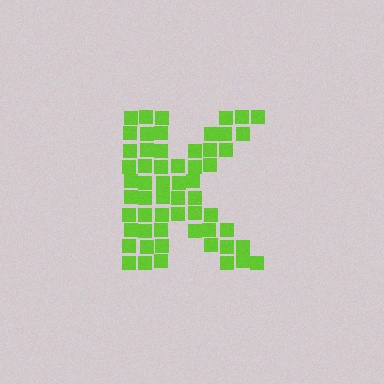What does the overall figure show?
The overall figure shows the letter K.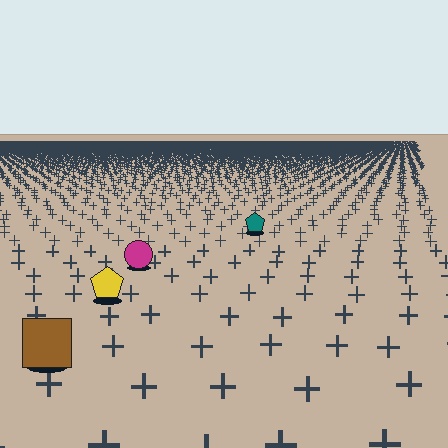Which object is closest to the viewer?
The brown square is closest. The texture marks near it are larger and more spread out.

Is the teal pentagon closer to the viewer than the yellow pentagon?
No. The yellow pentagon is closer — you can tell from the texture gradient: the ground texture is coarser near it.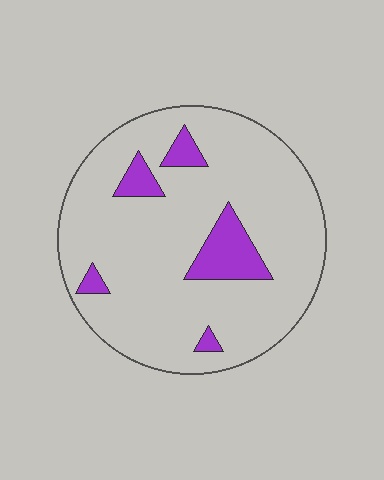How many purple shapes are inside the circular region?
5.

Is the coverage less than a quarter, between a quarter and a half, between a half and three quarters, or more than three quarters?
Less than a quarter.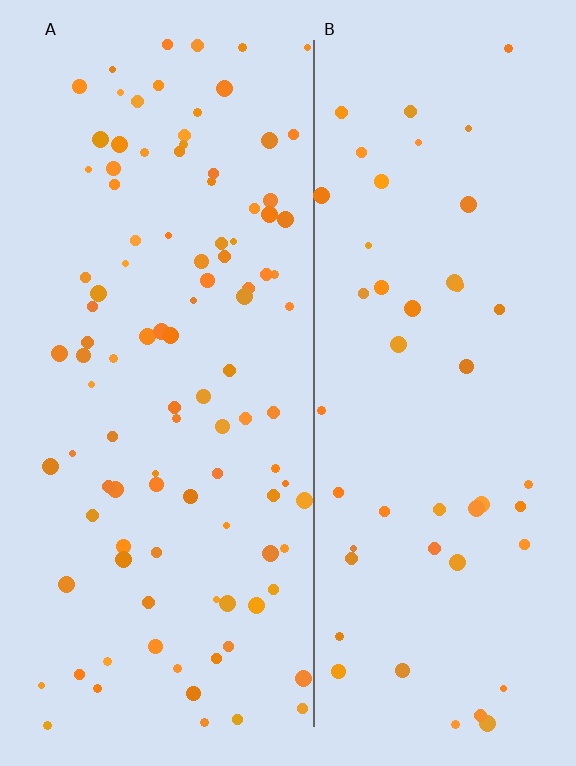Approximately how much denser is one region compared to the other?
Approximately 2.1× — region A over region B.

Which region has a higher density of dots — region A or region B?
A (the left).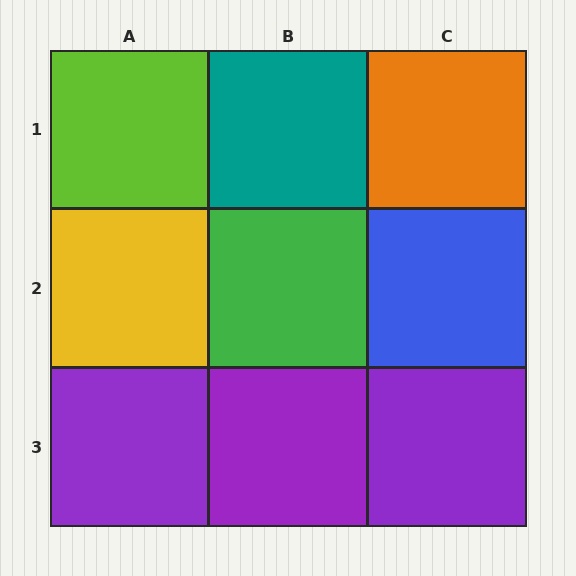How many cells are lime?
1 cell is lime.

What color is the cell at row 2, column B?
Green.